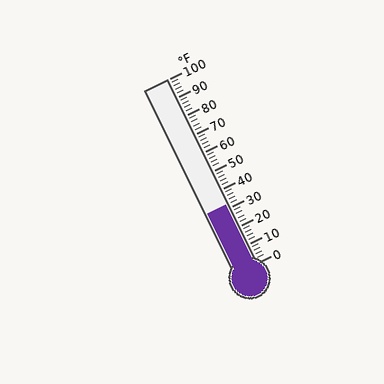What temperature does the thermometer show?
The thermometer shows approximately 32°F.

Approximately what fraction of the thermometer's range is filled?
The thermometer is filled to approximately 30% of its range.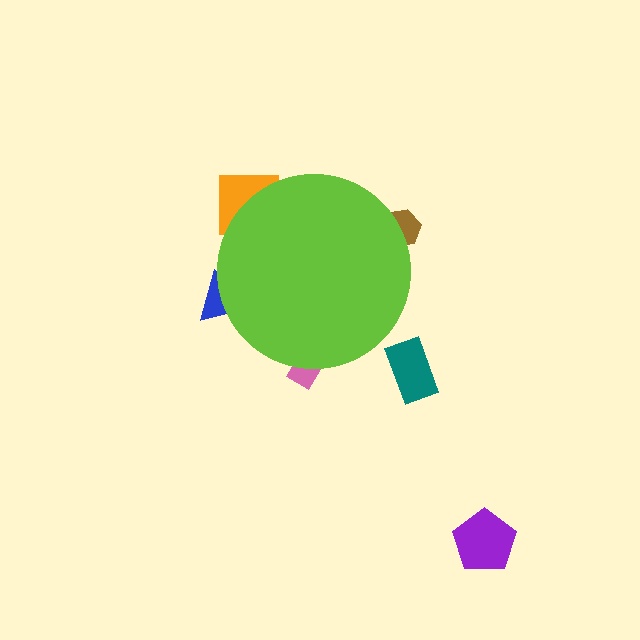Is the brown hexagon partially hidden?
Yes, the brown hexagon is partially hidden behind the lime circle.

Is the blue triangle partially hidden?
Yes, the blue triangle is partially hidden behind the lime circle.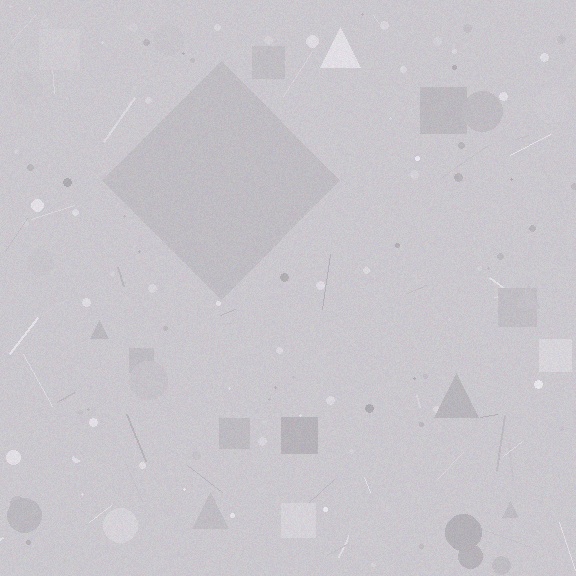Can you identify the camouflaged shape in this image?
The camouflaged shape is a diamond.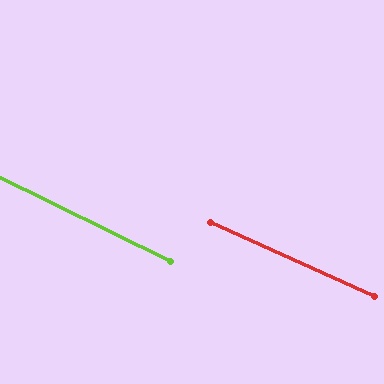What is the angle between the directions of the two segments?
Approximately 2 degrees.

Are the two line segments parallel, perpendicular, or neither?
Parallel — their directions differ by only 1.8°.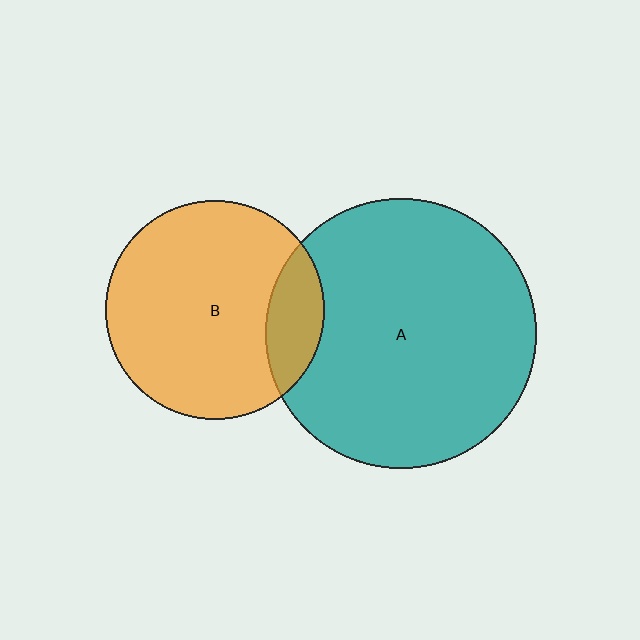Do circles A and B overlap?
Yes.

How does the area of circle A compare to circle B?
Approximately 1.5 times.